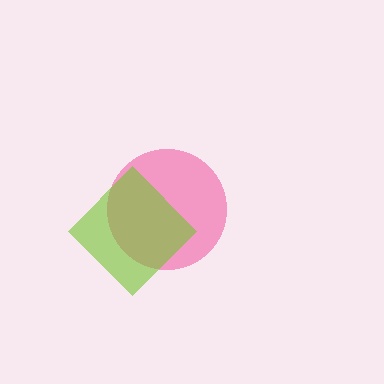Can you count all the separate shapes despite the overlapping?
Yes, there are 2 separate shapes.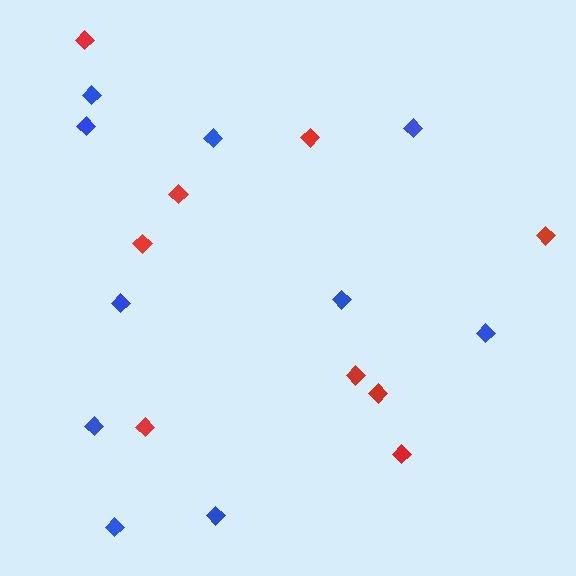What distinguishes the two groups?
There are 2 groups: one group of blue diamonds (10) and one group of red diamonds (9).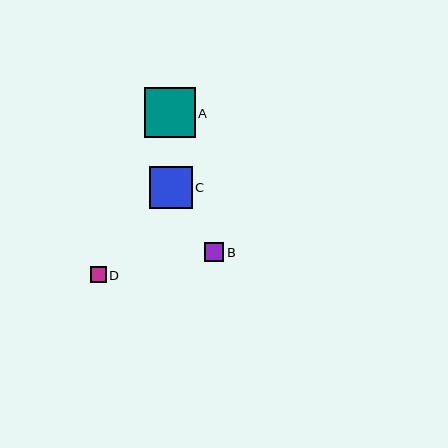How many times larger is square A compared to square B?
Square A is approximately 2.6 times the size of square B.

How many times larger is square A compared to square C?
Square A is approximately 1.2 times the size of square C.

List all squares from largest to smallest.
From largest to smallest: A, C, B, D.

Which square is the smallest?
Square D is the smallest with a size of approximately 16 pixels.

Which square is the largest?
Square A is the largest with a size of approximately 51 pixels.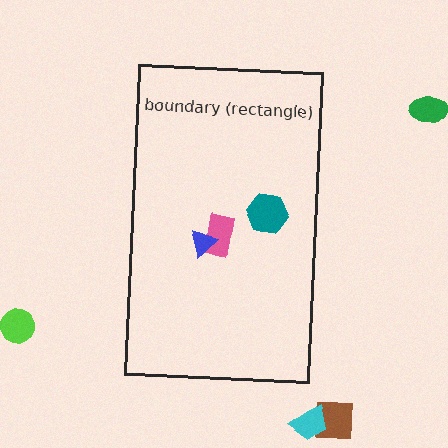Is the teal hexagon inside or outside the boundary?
Inside.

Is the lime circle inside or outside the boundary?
Outside.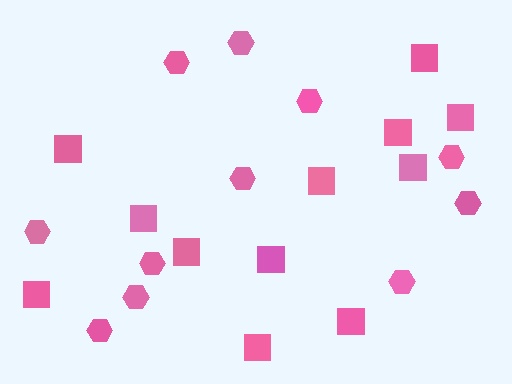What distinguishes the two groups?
There are 2 groups: one group of squares (12) and one group of hexagons (11).